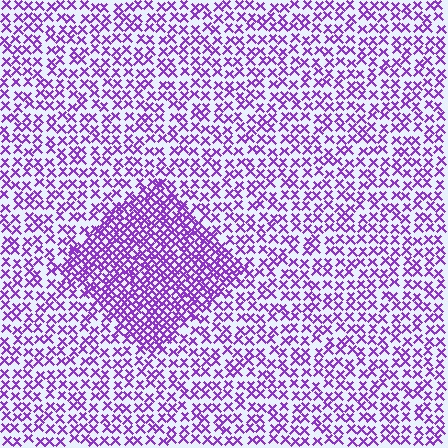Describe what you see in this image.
The image contains small purple elements arranged at two different densities. A diamond-shaped region is visible where the elements are more densely packed than the surrounding area.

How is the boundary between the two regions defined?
The boundary is defined by a change in element density (approximately 2.0x ratio). All elements are the same color, size, and shape.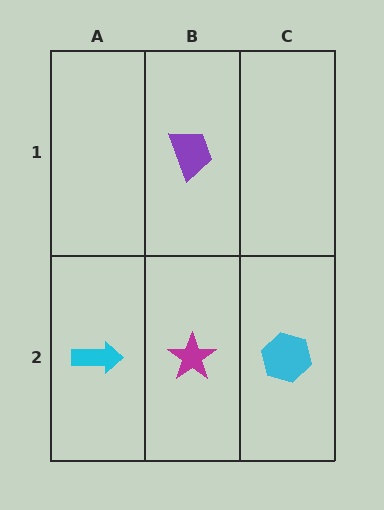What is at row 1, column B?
A purple trapezoid.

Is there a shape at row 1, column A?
No, that cell is empty.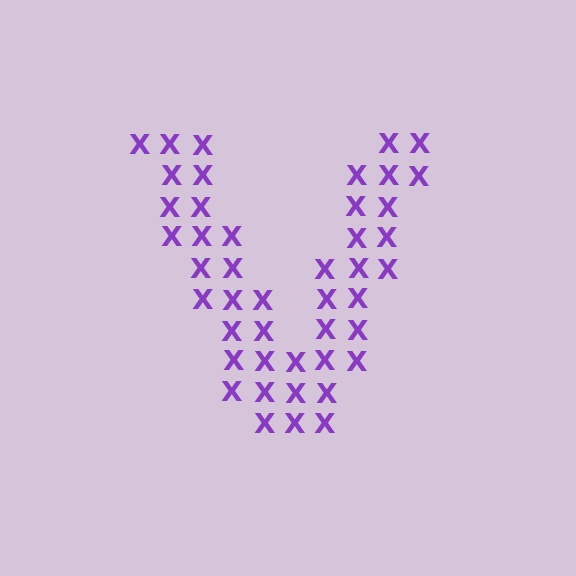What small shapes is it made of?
It is made of small letter X's.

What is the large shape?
The large shape is the letter V.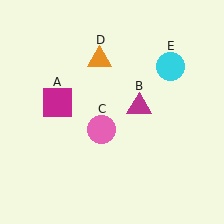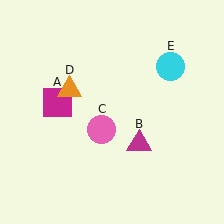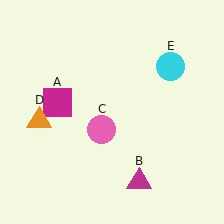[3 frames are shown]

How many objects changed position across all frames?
2 objects changed position: magenta triangle (object B), orange triangle (object D).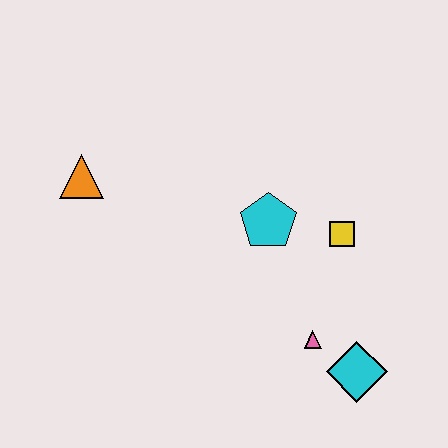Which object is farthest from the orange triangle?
The cyan diamond is farthest from the orange triangle.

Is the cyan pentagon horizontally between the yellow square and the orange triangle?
Yes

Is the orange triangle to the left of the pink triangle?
Yes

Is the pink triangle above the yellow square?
No